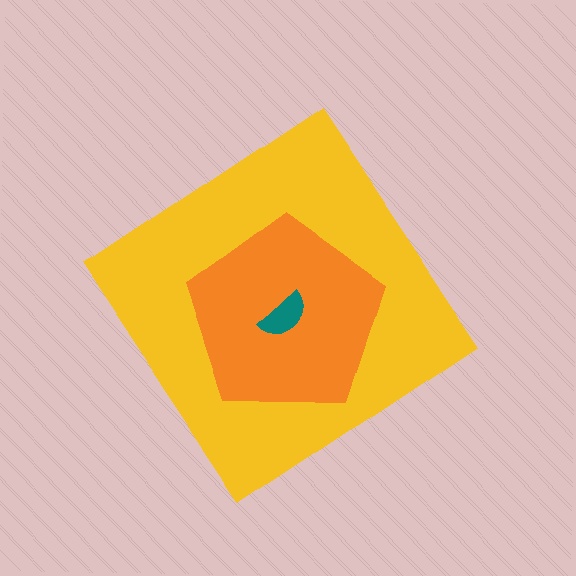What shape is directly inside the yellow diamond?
The orange pentagon.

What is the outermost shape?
The yellow diamond.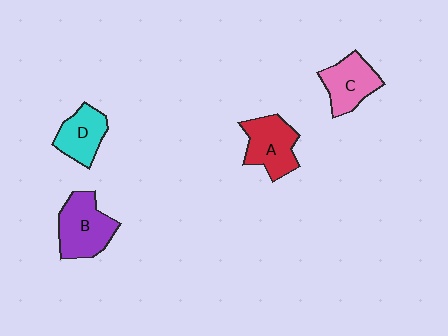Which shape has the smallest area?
Shape D (cyan).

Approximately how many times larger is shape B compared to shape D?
Approximately 1.3 times.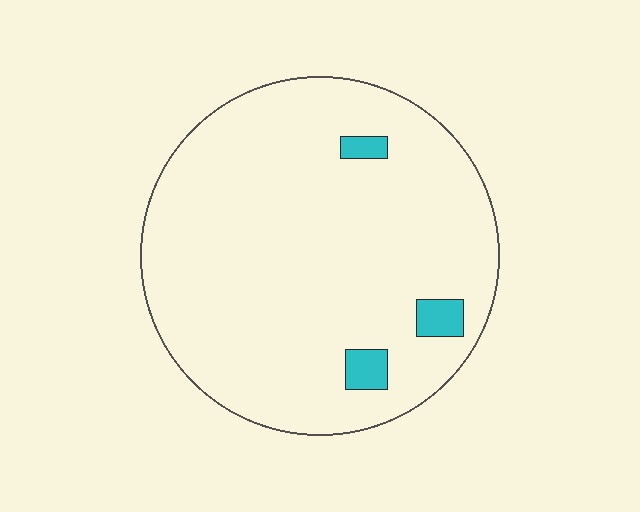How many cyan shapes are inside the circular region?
3.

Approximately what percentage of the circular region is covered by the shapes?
Approximately 5%.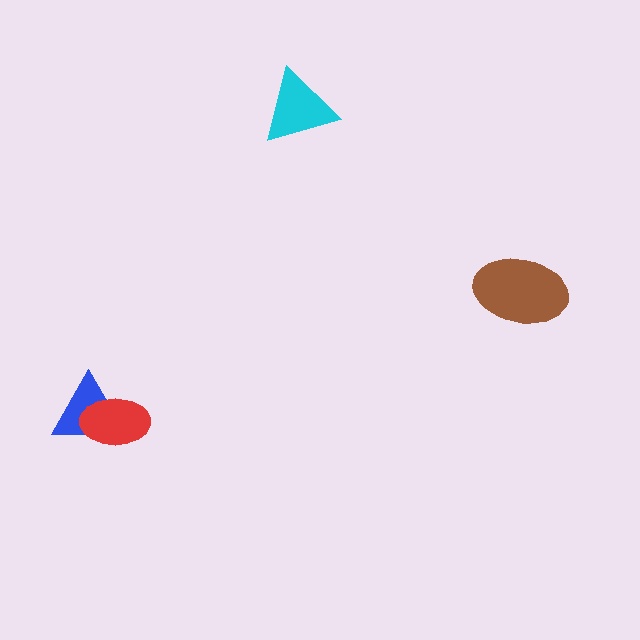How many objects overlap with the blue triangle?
1 object overlaps with the blue triangle.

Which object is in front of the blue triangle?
The red ellipse is in front of the blue triangle.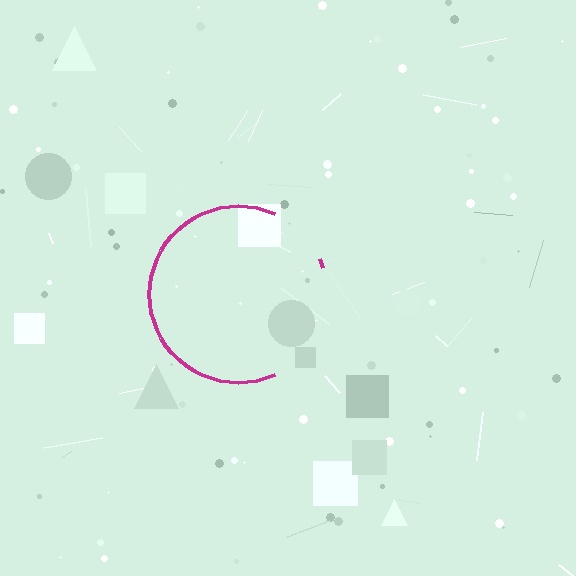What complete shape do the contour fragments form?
The contour fragments form a circle.